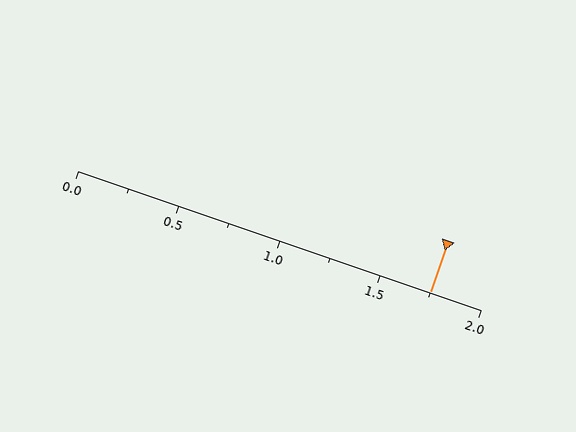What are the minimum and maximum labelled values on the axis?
The axis runs from 0.0 to 2.0.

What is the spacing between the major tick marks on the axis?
The major ticks are spaced 0.5 apart.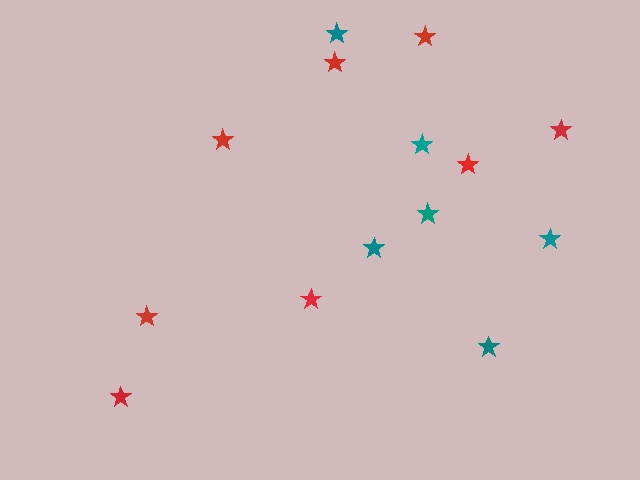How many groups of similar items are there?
There are 2 groups: one group of red stars (8) and one group of teal stars (6).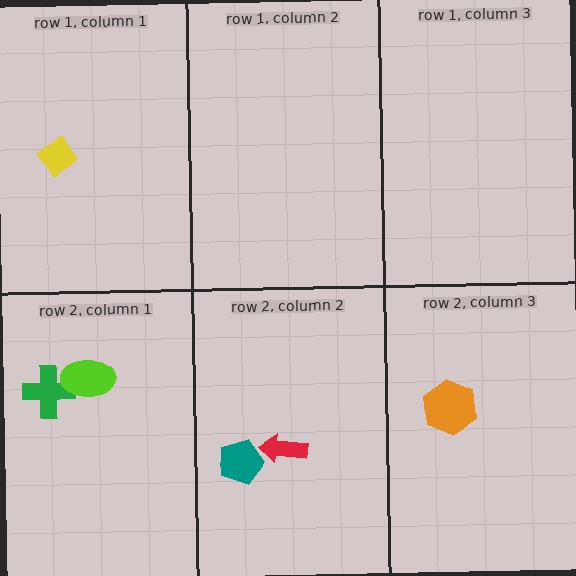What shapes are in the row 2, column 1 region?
The green cross, the lime ellipse.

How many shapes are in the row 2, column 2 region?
2.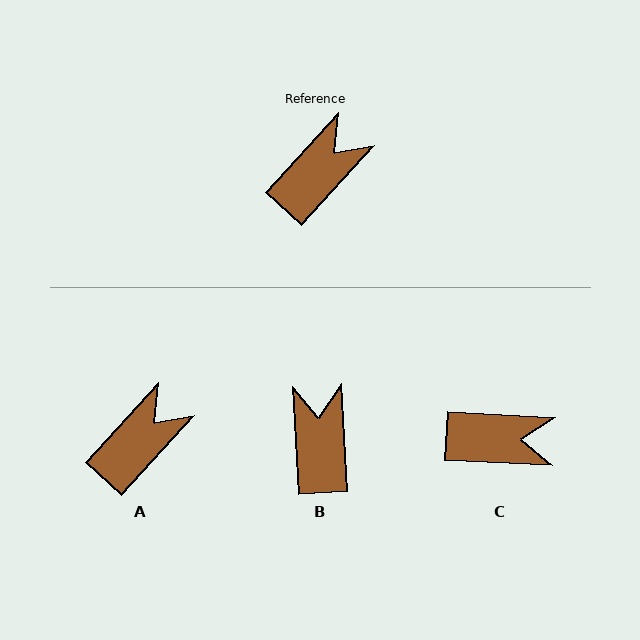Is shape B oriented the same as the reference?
No, it is off by about 46 degrees.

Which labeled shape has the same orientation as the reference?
A.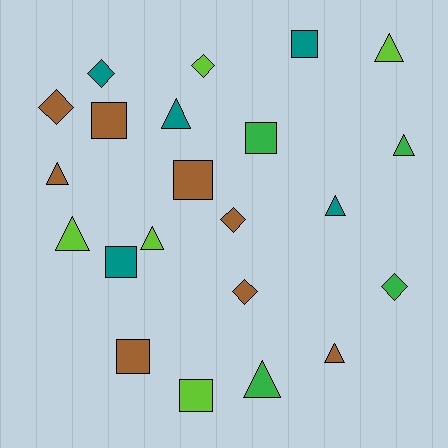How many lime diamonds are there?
There is 1 lime diamond.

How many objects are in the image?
There are 22 objects.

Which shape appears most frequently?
Triangle, with 9 objects.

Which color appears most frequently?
Brown, with 8 objects.